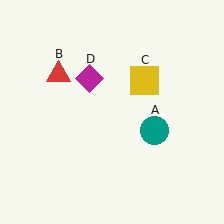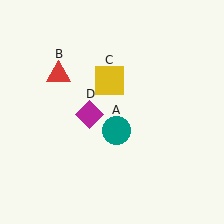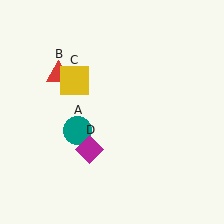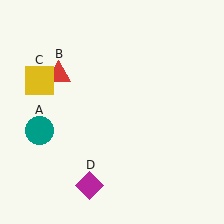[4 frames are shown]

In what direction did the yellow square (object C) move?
The yellow square (object C) moved left.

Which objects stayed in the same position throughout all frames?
Red triangle (object B) remained stationary.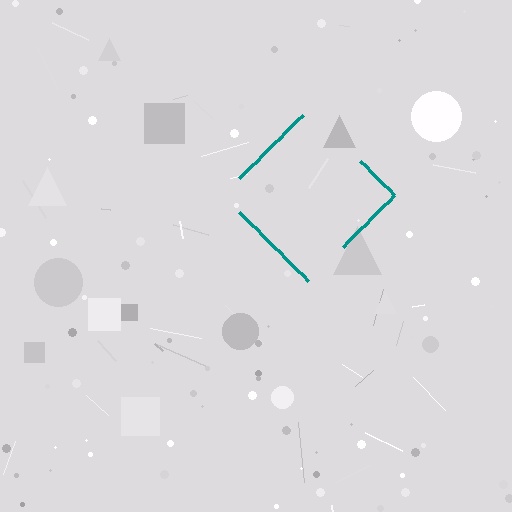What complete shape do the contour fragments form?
The contour fragments form a diamond.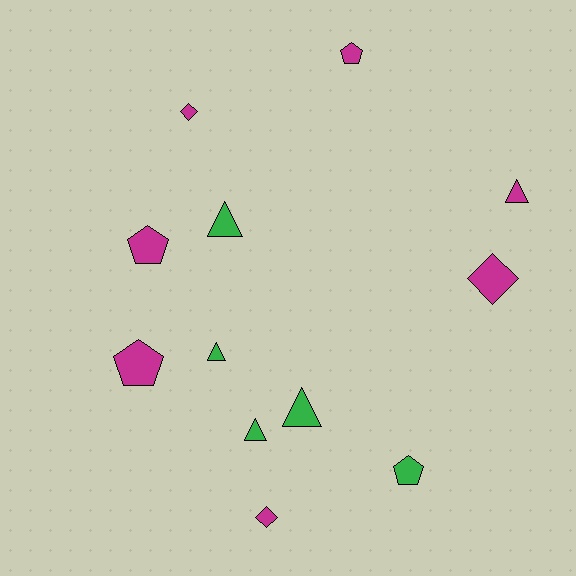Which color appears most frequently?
Magenta, with 7 objects.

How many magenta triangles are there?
There is 1 magenta triangle.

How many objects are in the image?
There are 12 objects.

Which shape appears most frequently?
Triangle, with 5 objects.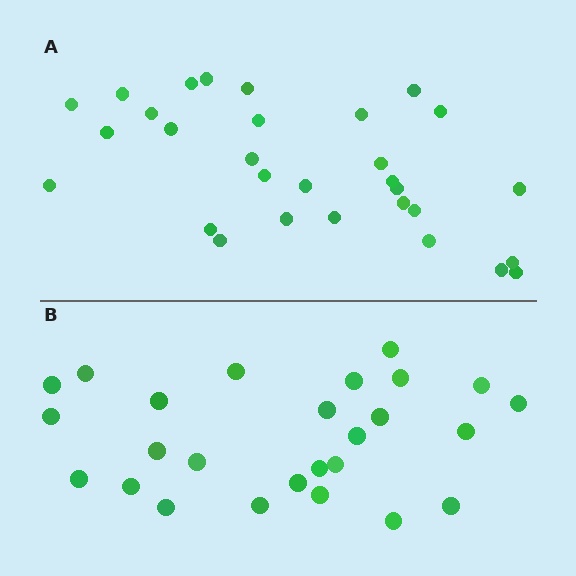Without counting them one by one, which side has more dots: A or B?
Region A (the top region) has more dots.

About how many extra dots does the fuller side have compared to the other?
Region A has about 4 more dots than region B.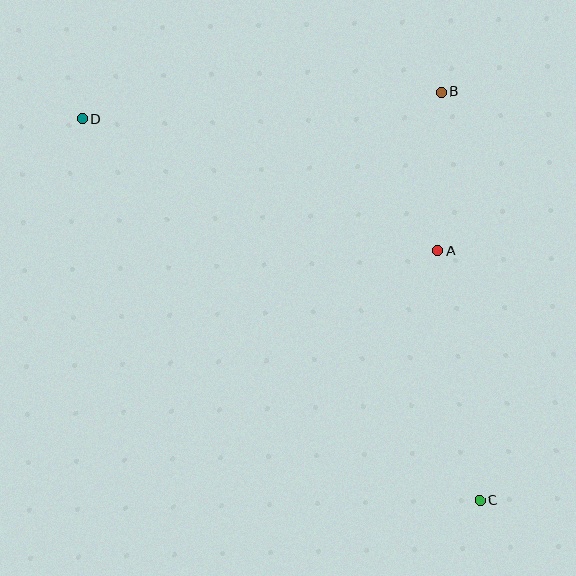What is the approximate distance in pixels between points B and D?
The distance between B and D is approximately 360 pixels.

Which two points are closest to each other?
Points A and B are closest to each other.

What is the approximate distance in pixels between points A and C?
The distance between A and C is approximately 253 pixels.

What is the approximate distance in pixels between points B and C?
The distance between B and C is approximately 410 pixels.